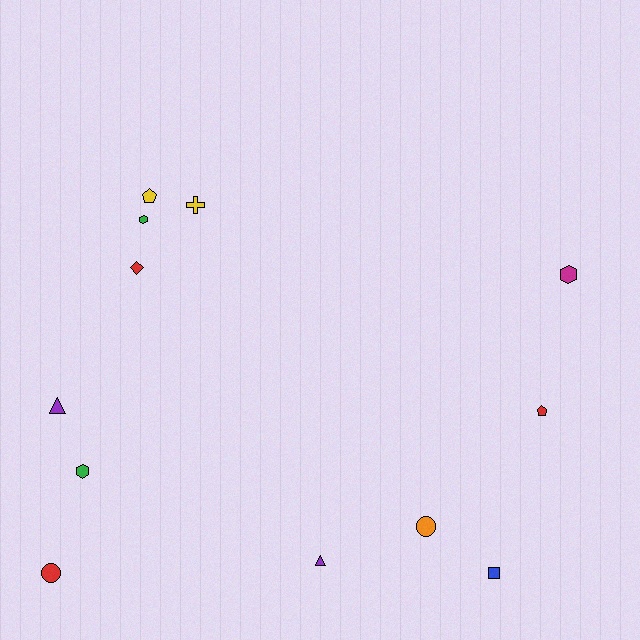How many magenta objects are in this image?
There is 1 magenta object.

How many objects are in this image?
There are 12 objects.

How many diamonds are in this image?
There is 1 diamond.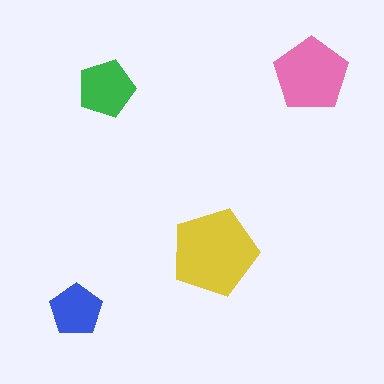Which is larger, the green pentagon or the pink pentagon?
The pink one.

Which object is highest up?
The pink pentagon is topmost.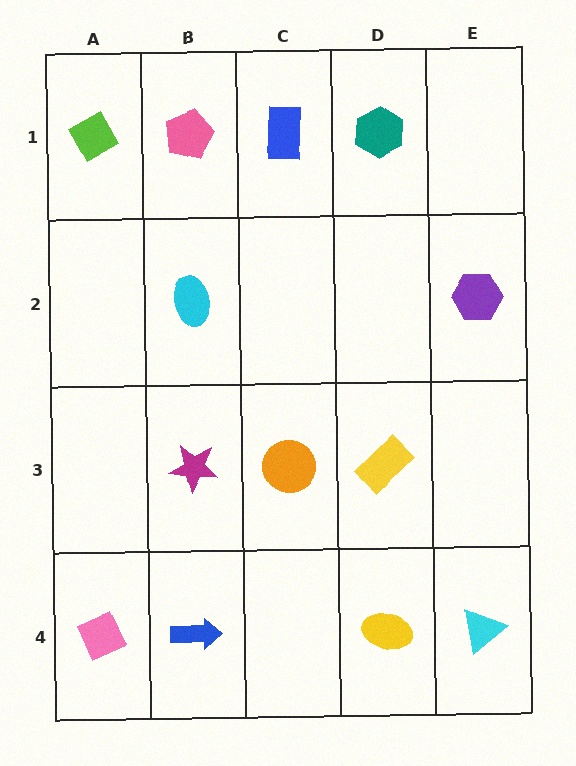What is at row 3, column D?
A yellow rectangle.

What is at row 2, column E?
A purple hexagon.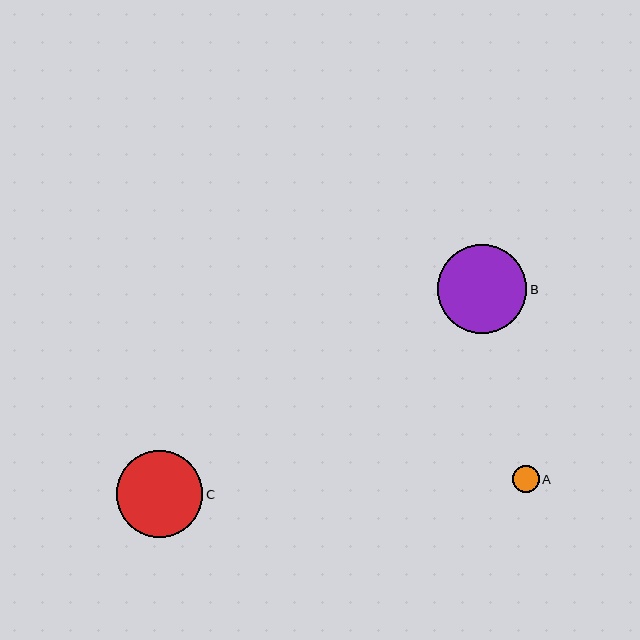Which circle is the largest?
Circle B is the largest with a size of approximately 90 pixels.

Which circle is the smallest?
Circle A is the smallest with a size of approximately 26 pixels.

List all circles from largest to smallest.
From largest to smallest: B, C, A.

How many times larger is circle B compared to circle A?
Circle B is approximately 3.4 times the size of circle A.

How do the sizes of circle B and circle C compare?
Circle B and circle C are approximately the same size.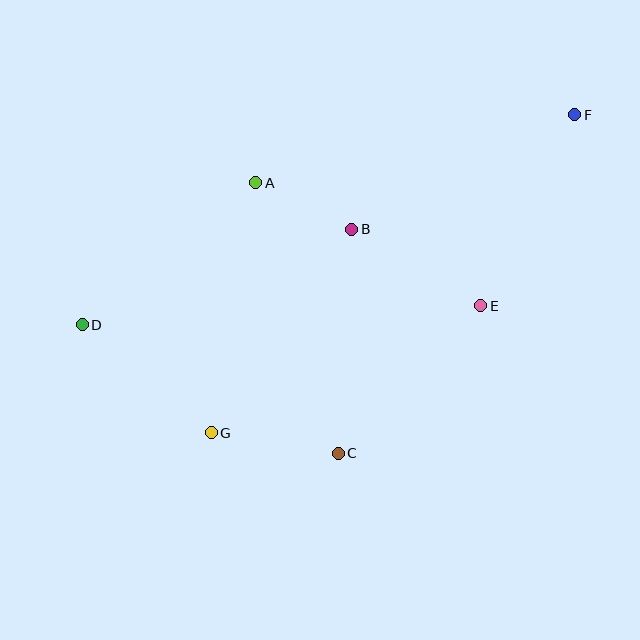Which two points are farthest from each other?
Points D and F are farthest from each other.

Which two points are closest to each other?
Points A and B are closest to each other.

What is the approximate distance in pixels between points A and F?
The distance between A and F is approximately 326 pixels.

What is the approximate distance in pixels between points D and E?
The distance between D and E is approximately 399 pixels.